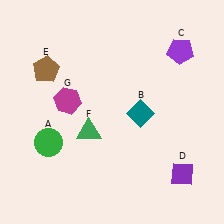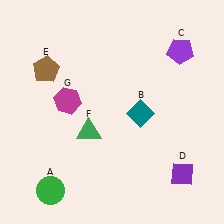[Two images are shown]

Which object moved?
The green circle (A) moved down.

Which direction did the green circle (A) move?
The green circle (A) moved down.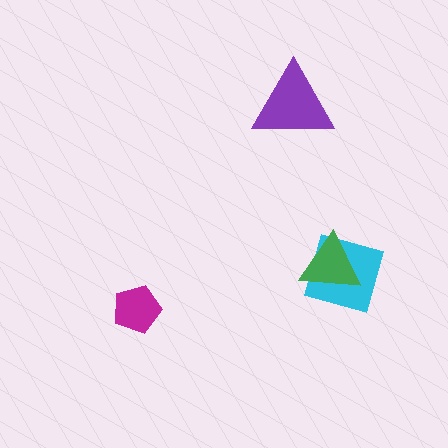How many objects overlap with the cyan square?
1 object overlaps with the cyan square.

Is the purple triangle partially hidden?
No, no other shape covers it.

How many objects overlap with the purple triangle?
0 objects overlap with the purple triangle.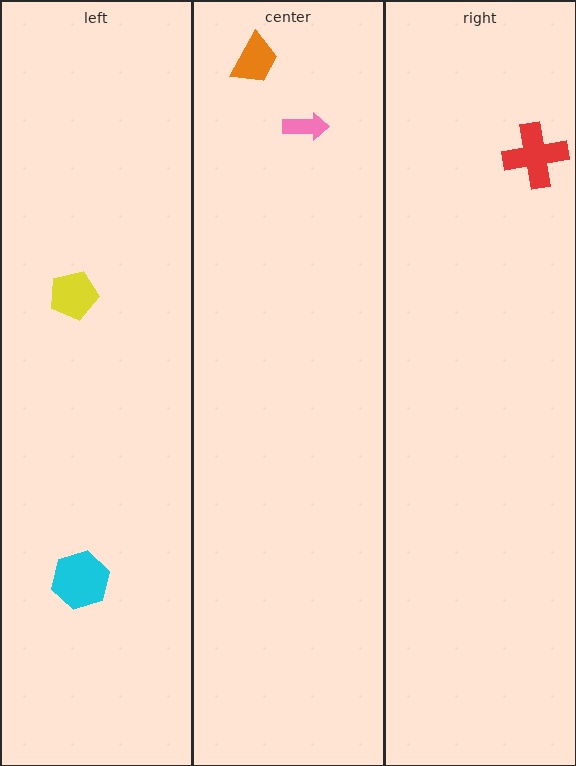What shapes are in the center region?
The pink arrow, the orange trapezoid.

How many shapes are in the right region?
1.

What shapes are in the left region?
The cyan hexagon, the yellow pentagon.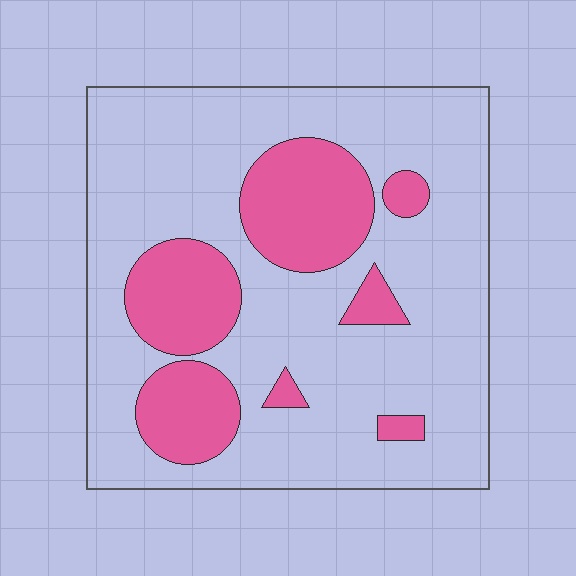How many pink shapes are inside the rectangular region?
7.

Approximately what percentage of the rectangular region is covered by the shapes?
Approximately 25%.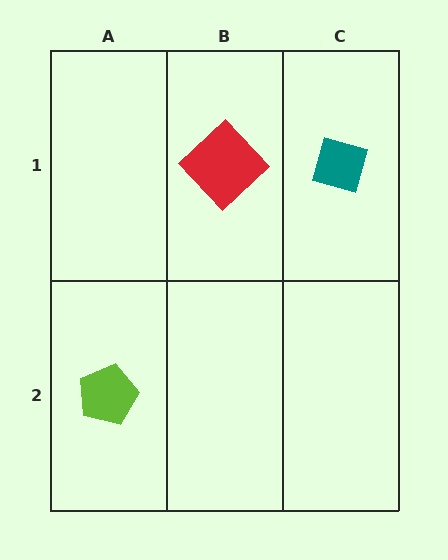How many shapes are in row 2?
1 shape.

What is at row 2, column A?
A lime pentagon.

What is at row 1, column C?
A teal square.